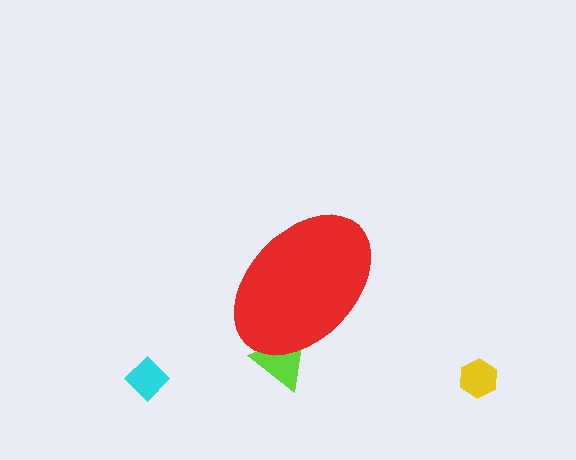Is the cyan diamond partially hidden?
No, the cyan diamond is fully visible.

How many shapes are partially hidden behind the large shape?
1 shape is partially hidden.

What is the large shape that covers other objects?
A red ellipse.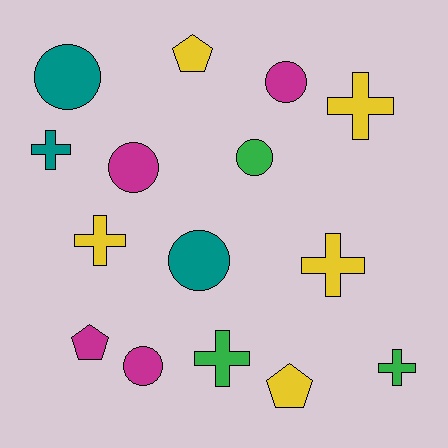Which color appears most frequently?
Yellow, with 5 objects.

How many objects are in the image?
There are 15 objects.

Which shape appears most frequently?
Cross, with 6 objects.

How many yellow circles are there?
There are no yellow circles.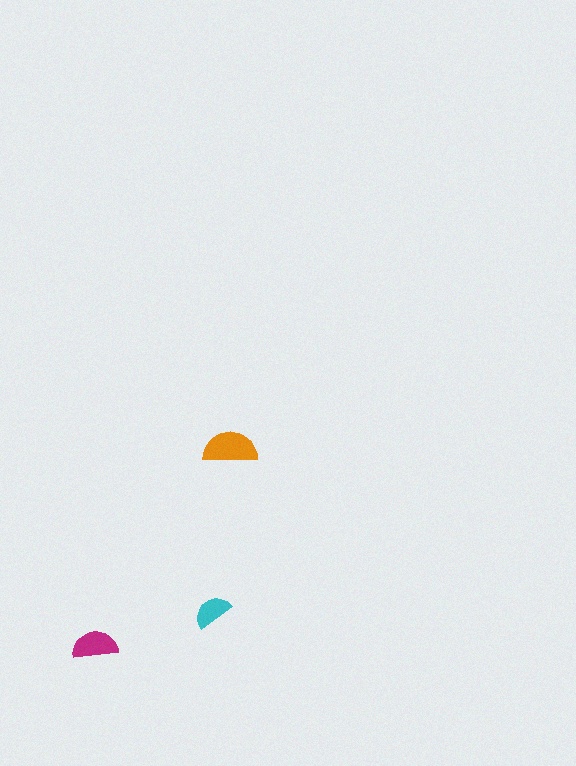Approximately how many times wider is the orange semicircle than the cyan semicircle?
About 1.5 times wider.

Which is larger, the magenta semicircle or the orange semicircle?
The orange one.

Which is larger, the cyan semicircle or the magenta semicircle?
The magenta one.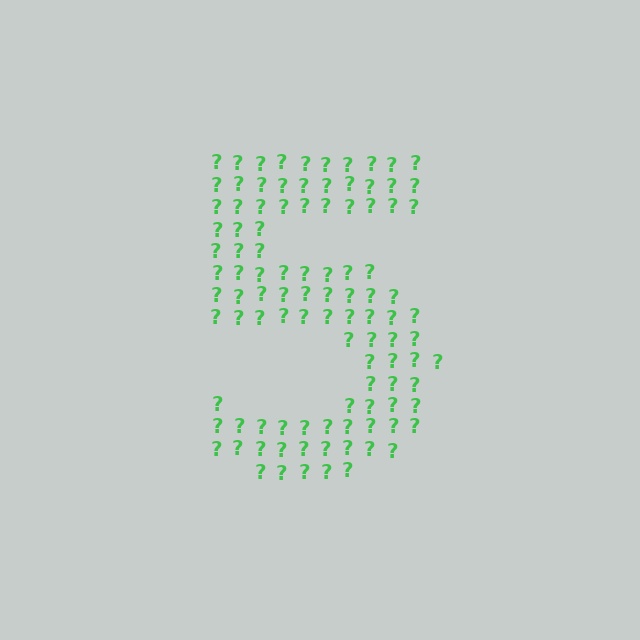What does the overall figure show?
The overall figure shows the digit 5.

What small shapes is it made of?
It is made of small question marks.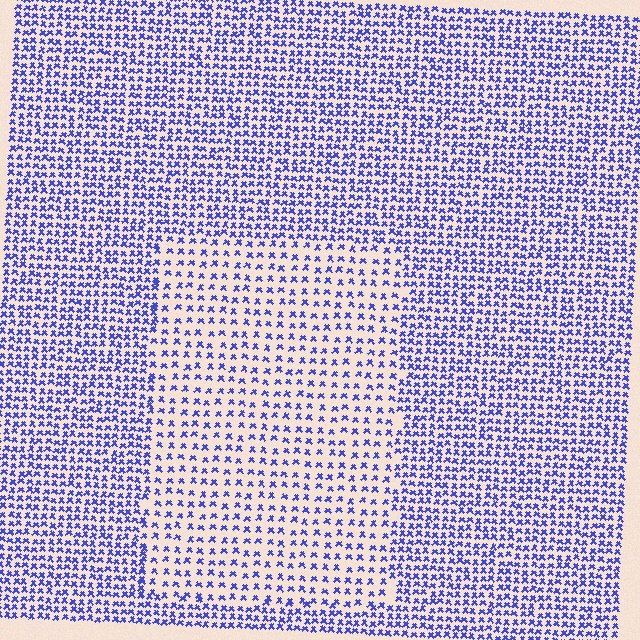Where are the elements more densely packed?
The elements are more densely packed outside the rectangle boundary.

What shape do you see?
I see a rectangle.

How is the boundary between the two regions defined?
The boundary is defined by a change in element density (approximately 1.9x ratio). All elements are the same color, size, and shape.